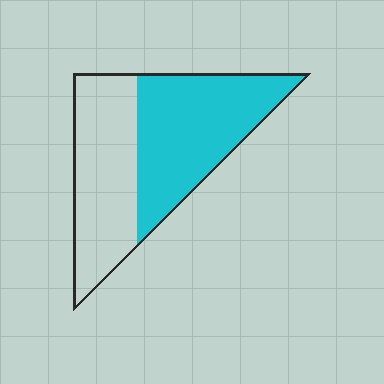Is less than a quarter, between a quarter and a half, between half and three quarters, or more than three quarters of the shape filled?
Between half and three quarters.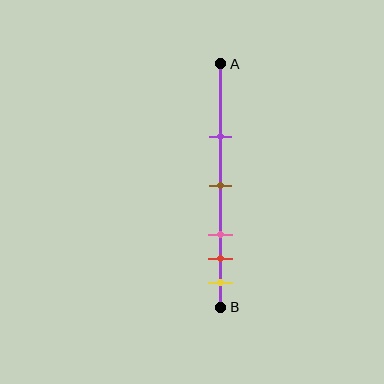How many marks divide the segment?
There are 5 marks dividing the segment.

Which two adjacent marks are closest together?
The red and yellow marks are the closest adjacent pair.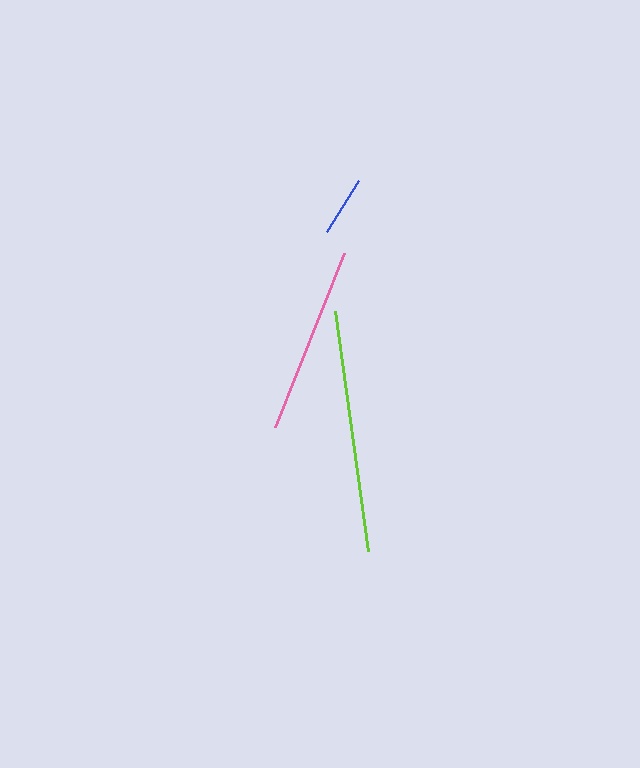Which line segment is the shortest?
The blue line is the shortest at approximately 60 pixels.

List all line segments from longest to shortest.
From longest to shortest: lime, pink, blue.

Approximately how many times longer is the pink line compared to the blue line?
The pink line is approximately 3.1 times the length of the blue line.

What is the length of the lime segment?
The lime segment is approximately 242 pixels long.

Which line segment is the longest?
The lime line is the longest at approximately 242 pixels.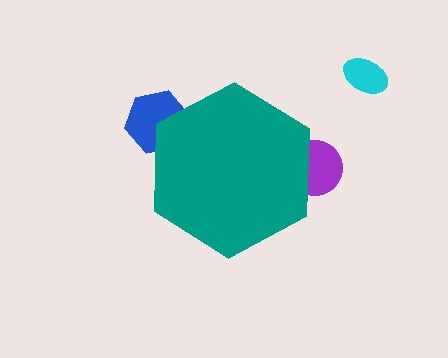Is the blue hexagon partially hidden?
Yes, the blue hexagon is partially hidden behind the teal hexagon.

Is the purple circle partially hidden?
Yes, the purple circle is partially hidden behind the teal hexagon.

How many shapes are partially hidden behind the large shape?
2 shapes are partially hidden.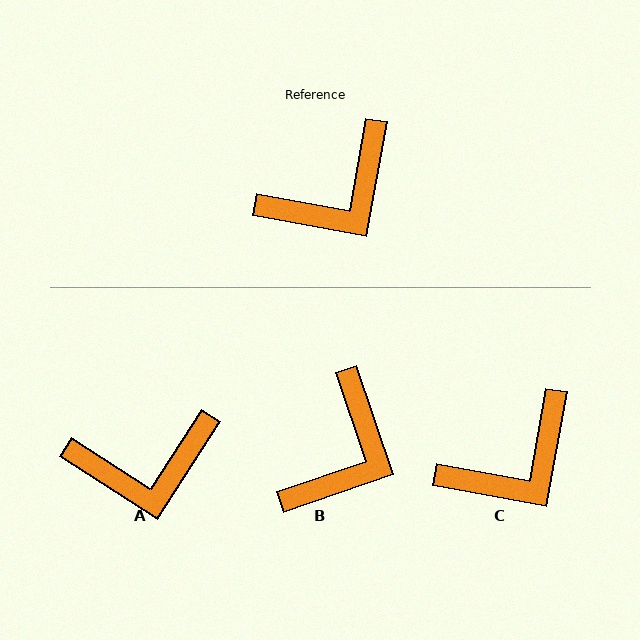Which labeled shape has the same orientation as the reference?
C.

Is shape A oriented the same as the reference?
No, it is off by about 23 degrees.